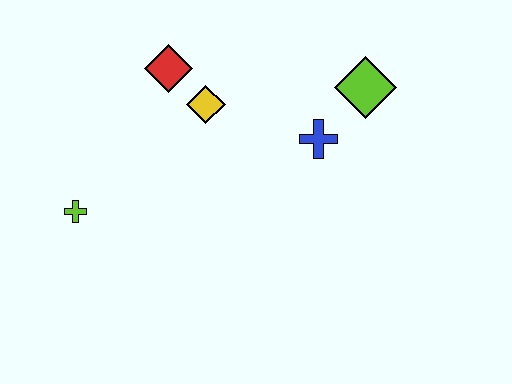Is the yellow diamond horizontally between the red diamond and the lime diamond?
Yes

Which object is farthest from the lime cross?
The lime diamond is farthest from the lime cross.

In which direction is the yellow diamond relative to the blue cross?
The yellow diamond is to the left of the blue cross.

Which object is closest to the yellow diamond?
The red diamond is closest to the yellow diamond.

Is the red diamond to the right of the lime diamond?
No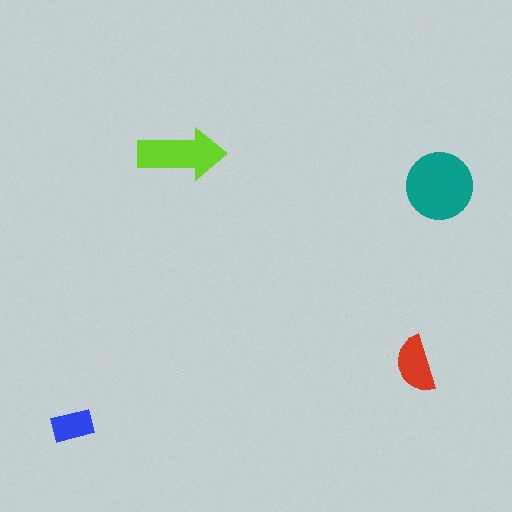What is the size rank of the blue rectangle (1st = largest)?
4th.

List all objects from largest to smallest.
The teal circle, the lime arrow, the red semicircle, the blue rectangle.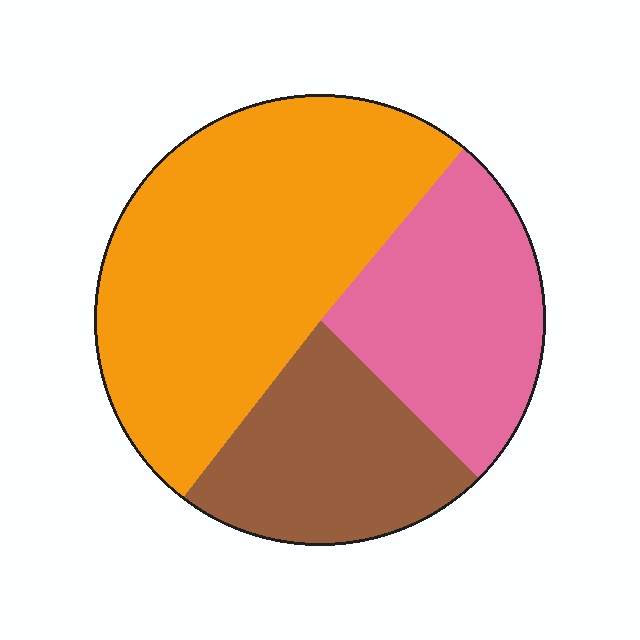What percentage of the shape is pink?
Pink covers 26% of the shape.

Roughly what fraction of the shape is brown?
Brown covers around 25% of the shape.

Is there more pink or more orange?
Orange.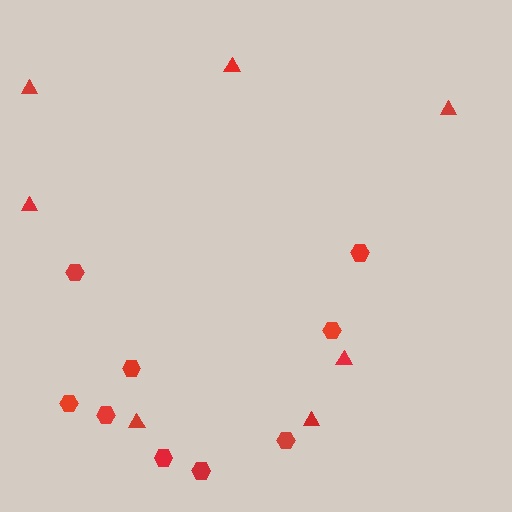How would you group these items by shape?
There are 2 groups: one group of hexagons (9) and one group of triangles (7).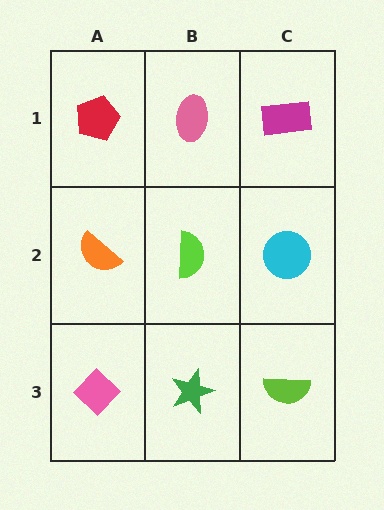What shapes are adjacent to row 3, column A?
An orange semicircle (row 2, column A), a green star (row 3, column B).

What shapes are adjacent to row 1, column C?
A cyan circle (row 2, column C), a pink ellipse (row 1, column B).